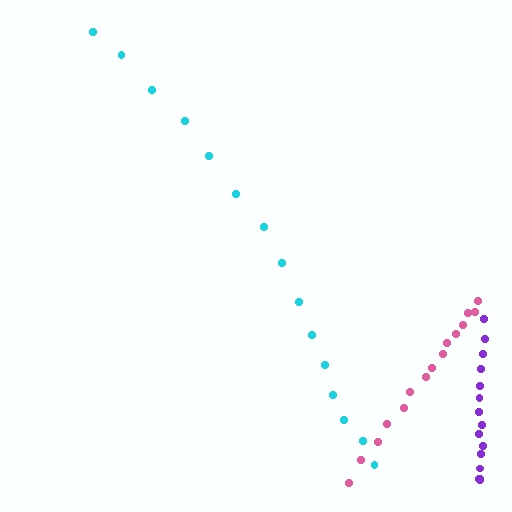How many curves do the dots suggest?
There are 3 distinct paths.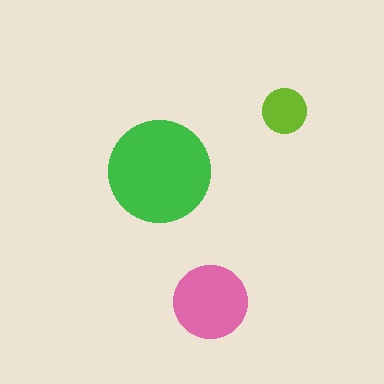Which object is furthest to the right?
The lime circle is rightmost.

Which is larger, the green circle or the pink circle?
The green one.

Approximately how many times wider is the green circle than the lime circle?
About 2.5 times wider.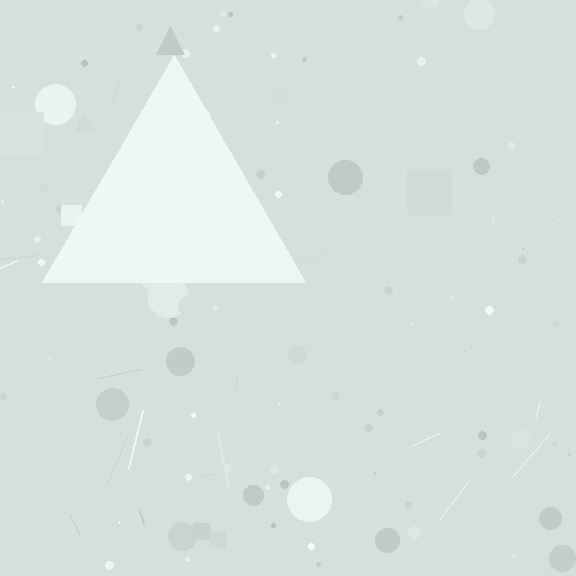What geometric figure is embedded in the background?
A triangle is embedded in the background.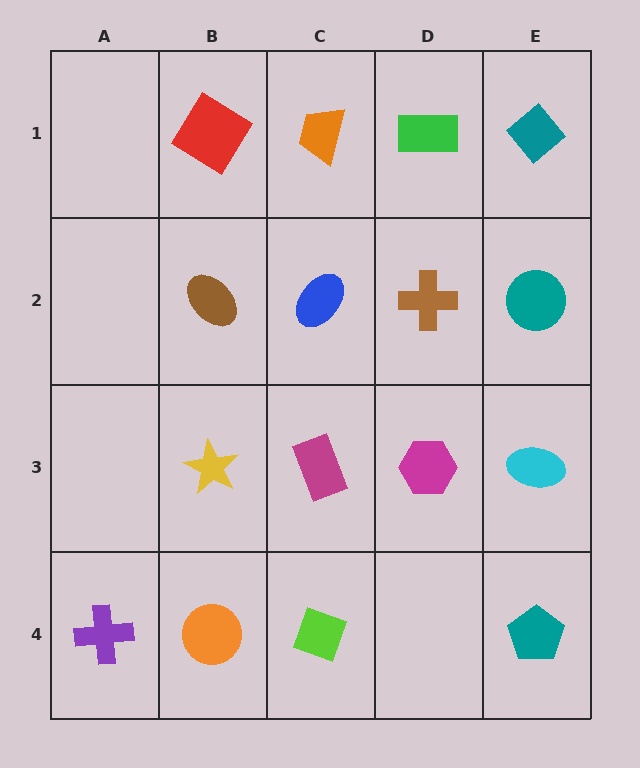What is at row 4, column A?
A purple cross.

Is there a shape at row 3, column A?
No, that cell is empty.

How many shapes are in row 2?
4 shapes.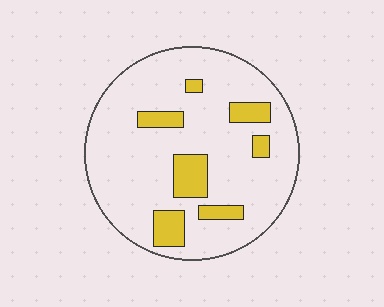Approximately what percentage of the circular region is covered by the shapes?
Approximately 15%.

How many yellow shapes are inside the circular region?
7.